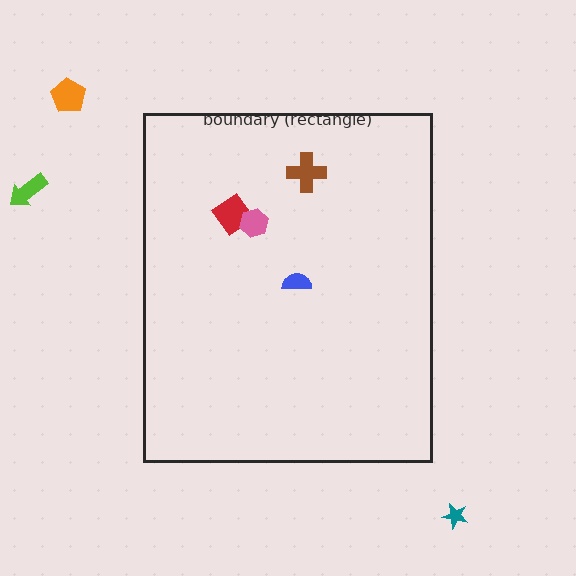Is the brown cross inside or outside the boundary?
Inside.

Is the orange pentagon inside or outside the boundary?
Outside.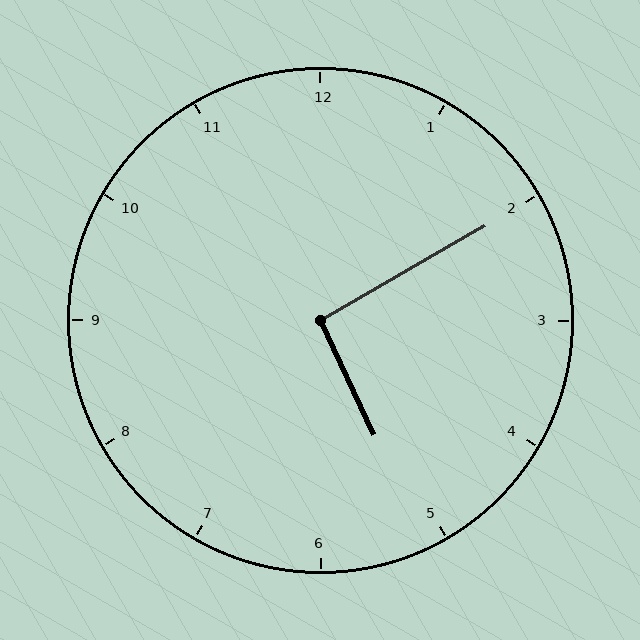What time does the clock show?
5:10.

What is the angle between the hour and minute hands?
Approximately 95 degrees.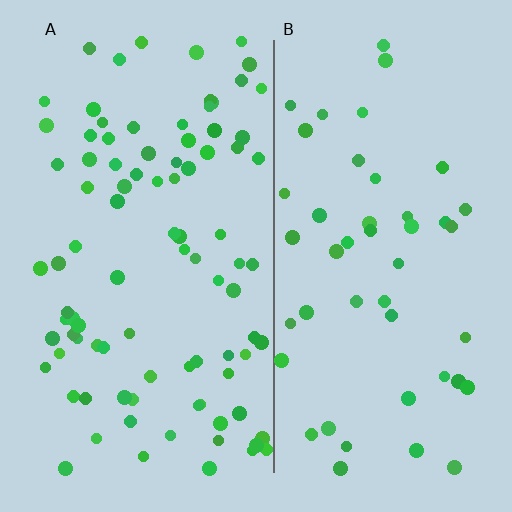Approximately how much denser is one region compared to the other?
Approximately 1.9× — region A over region B.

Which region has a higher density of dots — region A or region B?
A (the left).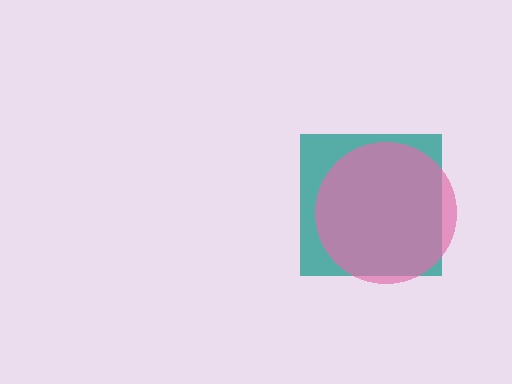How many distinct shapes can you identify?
There are 2 distinct shapes: a teal square, a pink circle.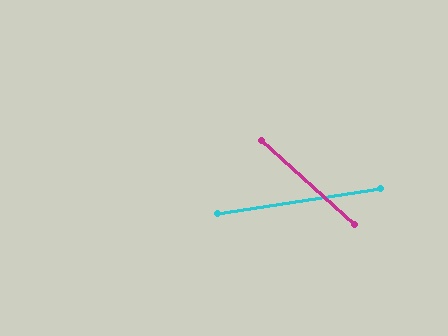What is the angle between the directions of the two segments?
Approximately 51 degrees.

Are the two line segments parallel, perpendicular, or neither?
Neither parallel nor perpendicular — they differ by about 51°.